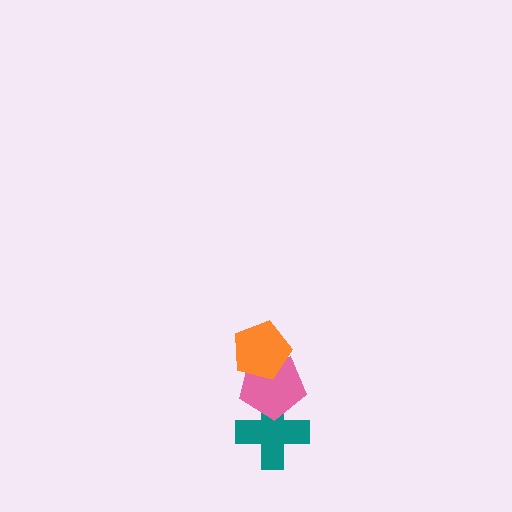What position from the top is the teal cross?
The teal cross is 3rd from the top.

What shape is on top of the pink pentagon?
The orange pentagon is on top of the pink pentagon.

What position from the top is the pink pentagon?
The pink pentagon is 2nd from the top.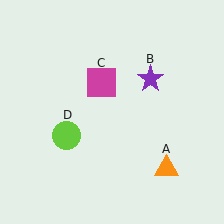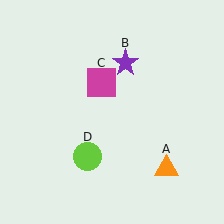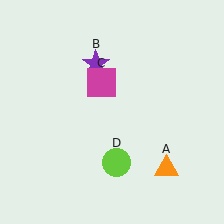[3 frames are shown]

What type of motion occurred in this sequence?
The purple star (object B), lime circle (object D) rotated counterclockwise around the center of the scene.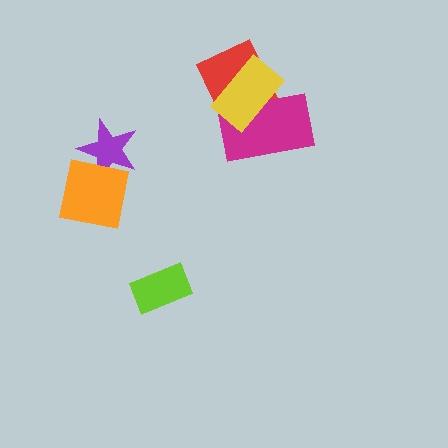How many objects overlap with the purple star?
1 object overlaps with the purple star.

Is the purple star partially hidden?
Yes, it is partially covered by another shape.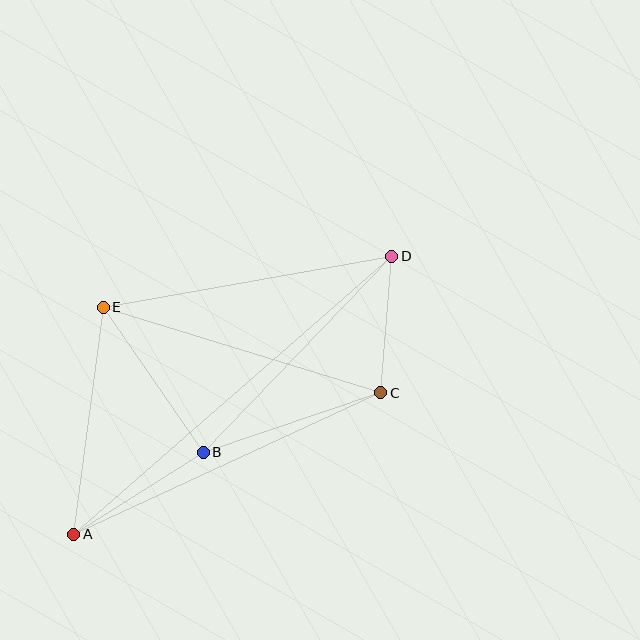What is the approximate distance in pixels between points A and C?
The distance between A and C is approximately 338 pixels.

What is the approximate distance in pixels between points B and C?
The distance between B and C is approximately 187 pixels.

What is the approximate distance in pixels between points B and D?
The distance between B and D is approximately 272 pixels.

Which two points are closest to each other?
Points C and D are closest to each other.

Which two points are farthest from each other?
Points A and D are farthest from each other.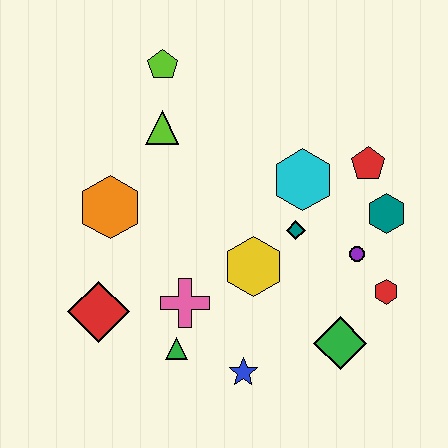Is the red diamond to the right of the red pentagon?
No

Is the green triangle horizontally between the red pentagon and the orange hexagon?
Yes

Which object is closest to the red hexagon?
The purple circle is closest to the red hexagon.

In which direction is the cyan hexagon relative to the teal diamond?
The cyan hexagon is above the teal diamond.